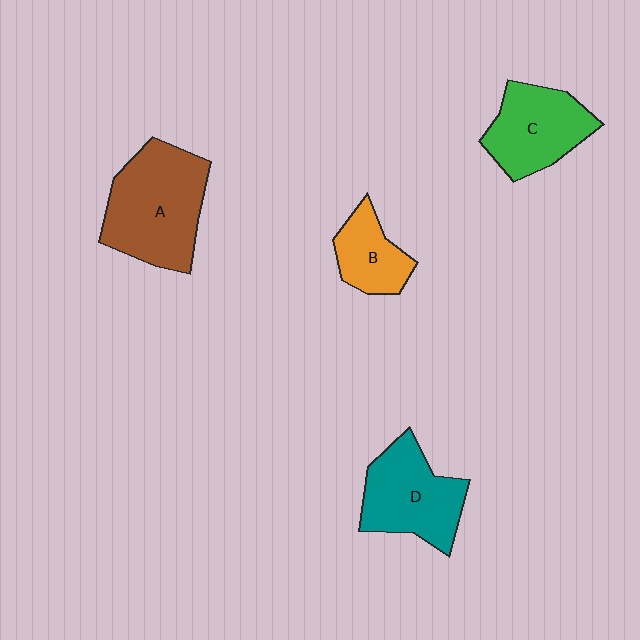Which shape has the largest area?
Shape A (brown).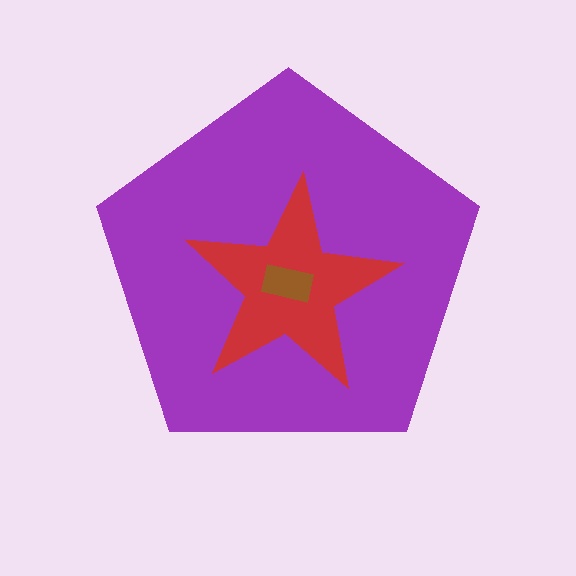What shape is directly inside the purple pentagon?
The red star.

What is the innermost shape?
The brown rectangle.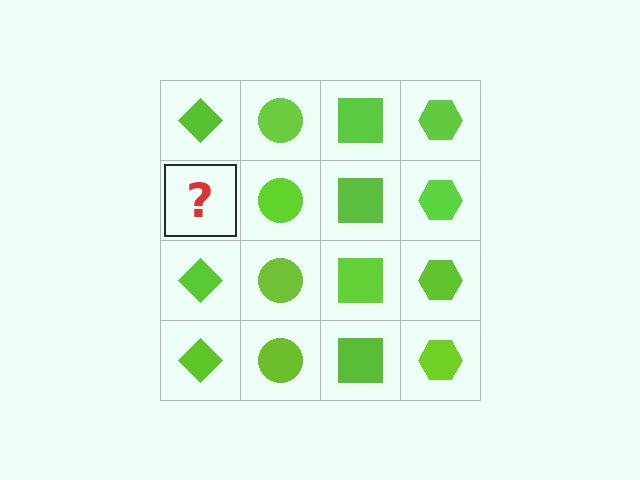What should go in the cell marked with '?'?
The missing cell should contain a lime diamond.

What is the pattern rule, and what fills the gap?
The rule is that each column has a consistent shape. The gap should be filled with a lime diamond.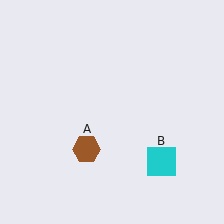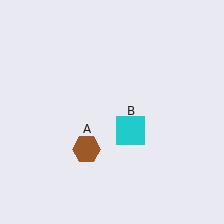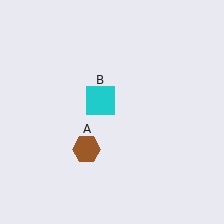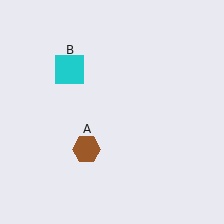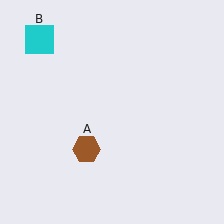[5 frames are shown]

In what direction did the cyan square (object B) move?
The cyan square (object B) moved up and to the left.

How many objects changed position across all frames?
1 object changed position: cyan square (object B).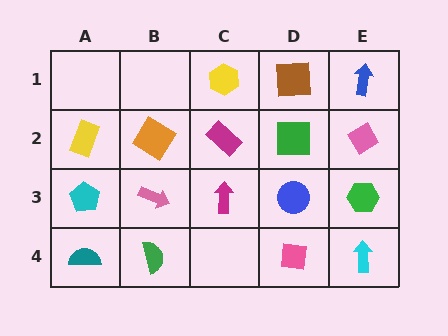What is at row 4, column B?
A green semicircle.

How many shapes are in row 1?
3 shapes.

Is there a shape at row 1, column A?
No, that cell is empty.